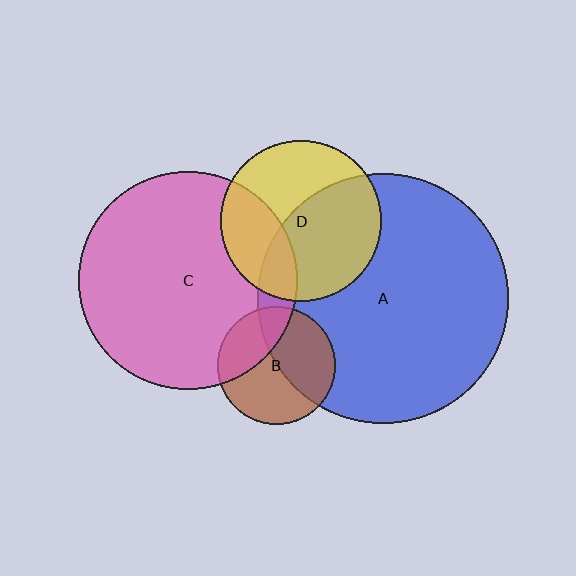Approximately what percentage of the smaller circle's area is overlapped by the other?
Approximately 50%.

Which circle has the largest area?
Circle A (blue).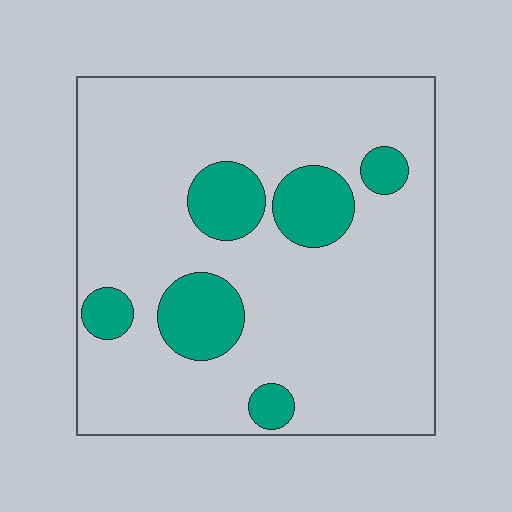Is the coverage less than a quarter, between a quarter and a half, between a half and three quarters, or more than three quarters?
Less than a quarter.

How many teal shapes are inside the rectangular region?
6.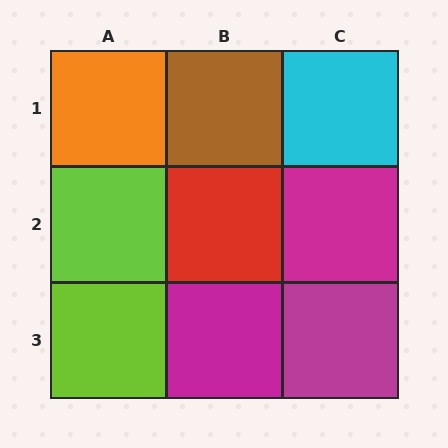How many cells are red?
1 cell is red.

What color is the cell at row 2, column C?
Magenta.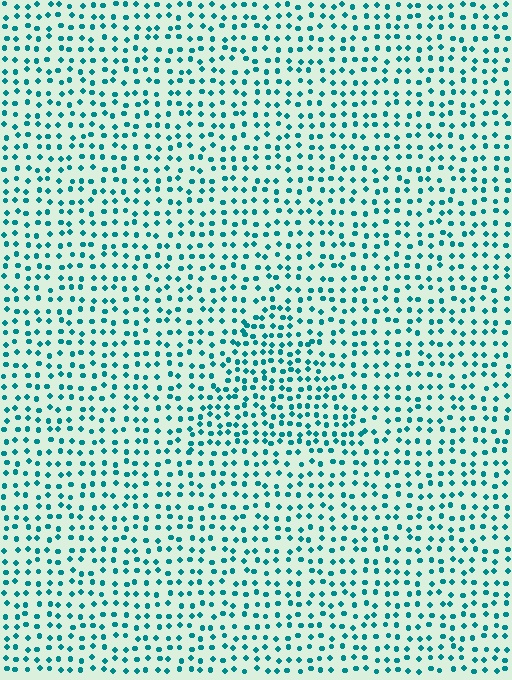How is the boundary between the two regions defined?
The boundary is defined by a change in element density (approximately 1.5x ratio). All elements are the same color, size, and shape.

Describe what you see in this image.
The image contains small teal elements arranged at two different densities. A triangle-shaped region is visible where the elements are more densely packed than the surrounding area.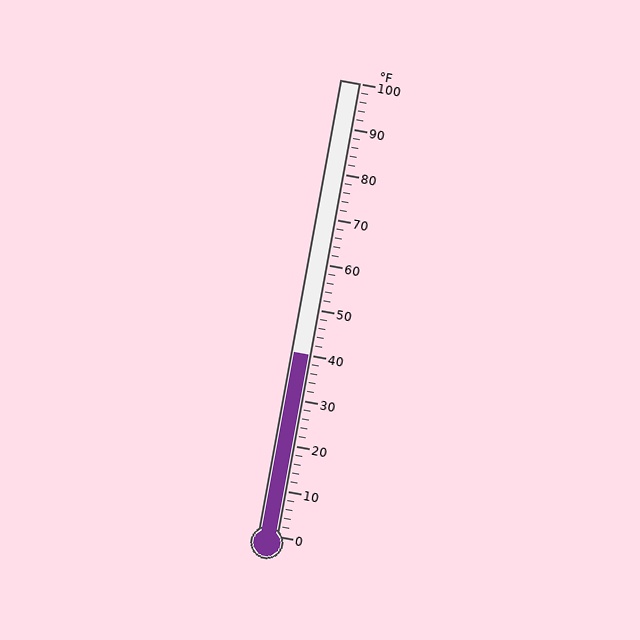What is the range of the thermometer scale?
The thermometer scale ranges from 0°F to 100°F.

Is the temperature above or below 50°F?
The temperature is below 50°F.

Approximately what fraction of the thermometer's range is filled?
The thermometer is filled to approximately 40% of its range.